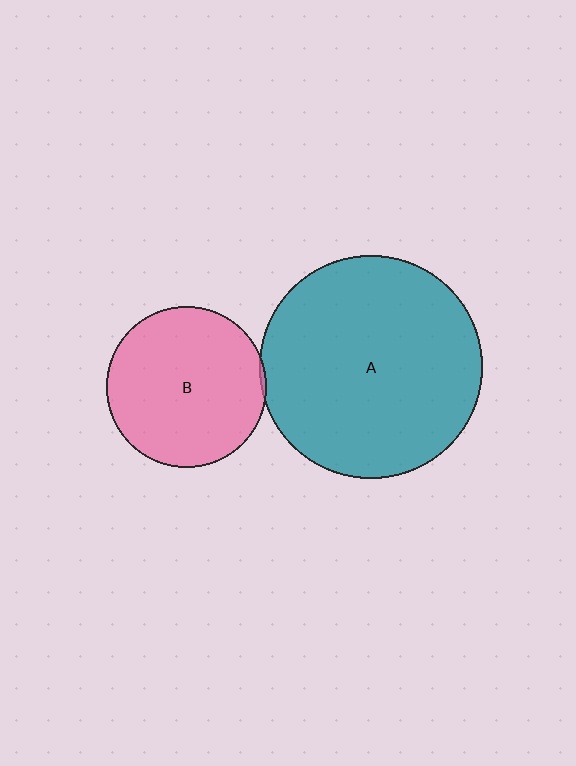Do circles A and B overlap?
Yes.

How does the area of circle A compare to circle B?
Approximately 1.9 times.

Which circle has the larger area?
Circle A (teal).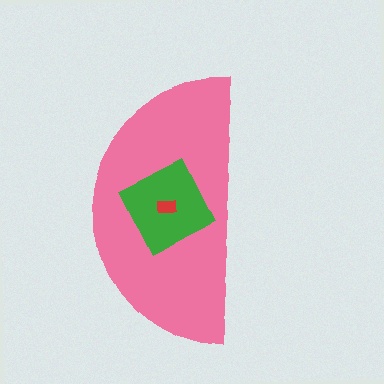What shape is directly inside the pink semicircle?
The green square.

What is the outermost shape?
The pink semicircle.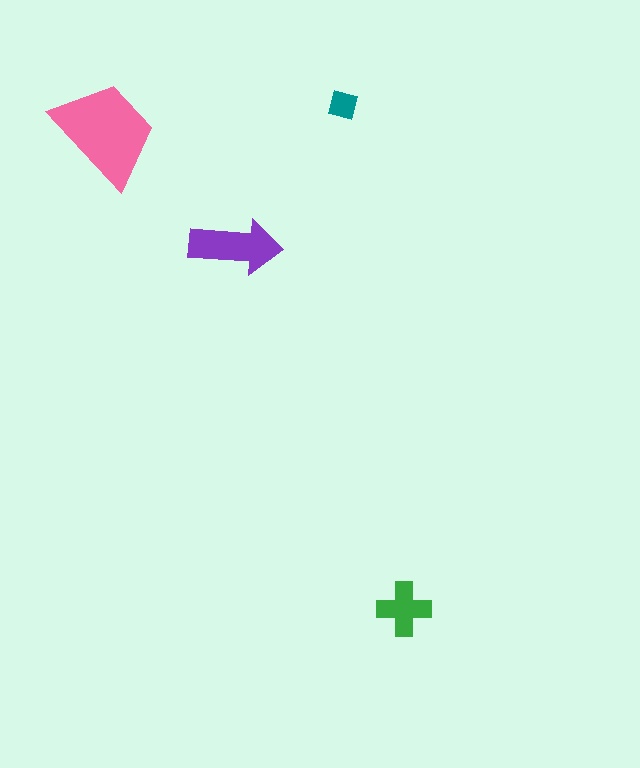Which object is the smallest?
The teal square.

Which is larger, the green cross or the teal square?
The green cross.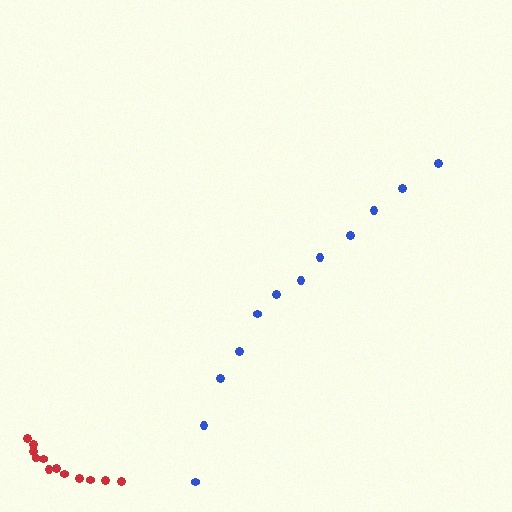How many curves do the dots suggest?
There are 2 distinct paths.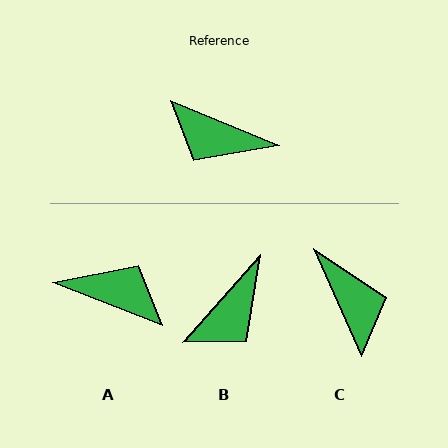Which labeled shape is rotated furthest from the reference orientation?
A, about 179 degrees away.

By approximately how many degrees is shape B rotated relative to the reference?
Approximately 71 degrees counter-clockwise.